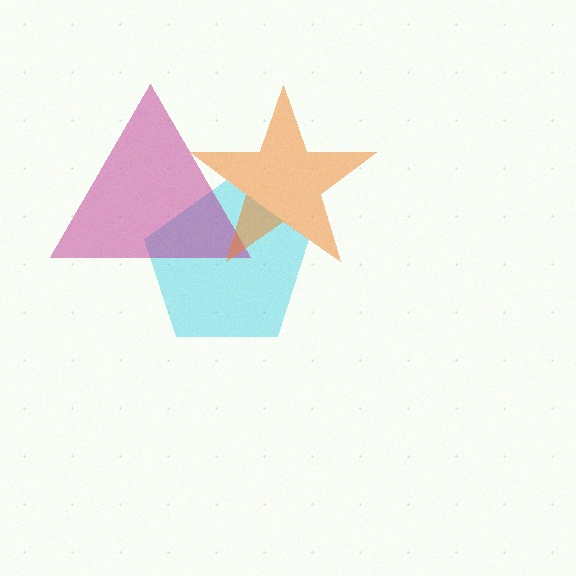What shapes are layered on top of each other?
The layered shapes are: a cyan pentagon, a magenta triangle, an orange star.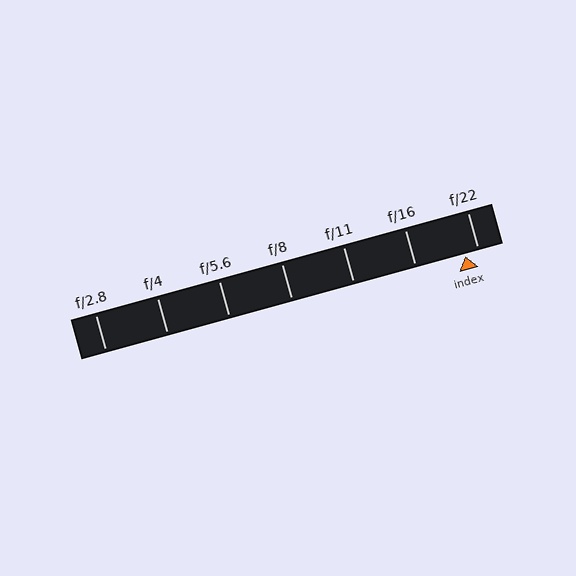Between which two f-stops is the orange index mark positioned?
The index mark is between f/16 and f/22.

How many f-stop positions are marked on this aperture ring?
There are 7 f-stop positions marked.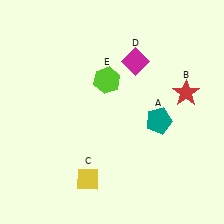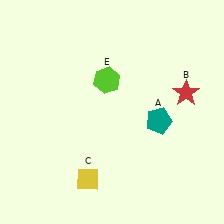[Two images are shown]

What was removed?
The magenta diamond (D) was removed in Image 2.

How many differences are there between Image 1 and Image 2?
There is 1 difference between the two images.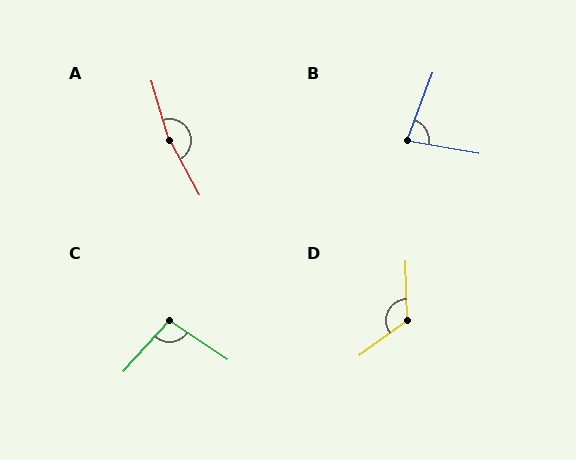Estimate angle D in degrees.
Approximately 124 degrees.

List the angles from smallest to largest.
B (79°), C (99°), D (124°), A (168°).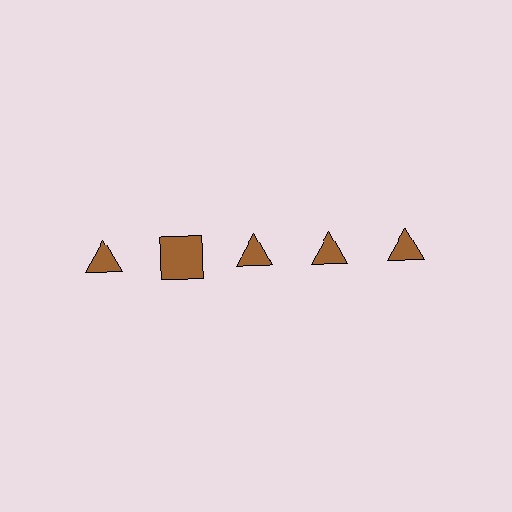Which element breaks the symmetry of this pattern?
The brown square in the top row, second from left column breaks the symmetry. All other shapes are brown triangles.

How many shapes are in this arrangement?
There are 5 shapes arranged in a grid pattern.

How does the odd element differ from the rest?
It has a different shape: square instead of triangle.